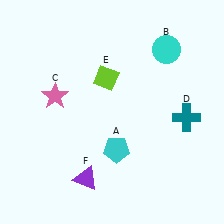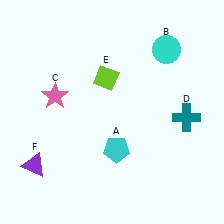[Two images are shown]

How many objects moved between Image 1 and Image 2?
1 object moved between the two images.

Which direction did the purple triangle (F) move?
The purple triangle (F) moved left.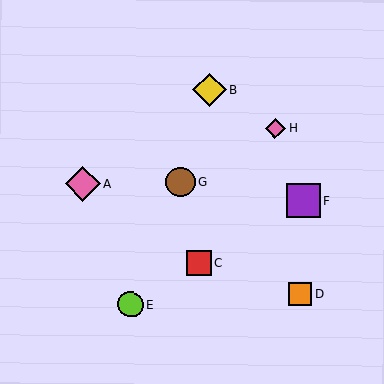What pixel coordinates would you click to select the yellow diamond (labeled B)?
Click at (209, 90) to select the yellow diamond B.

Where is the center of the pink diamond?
The center of the pink diamond is at (83, 184).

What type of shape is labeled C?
Shape C is a red square.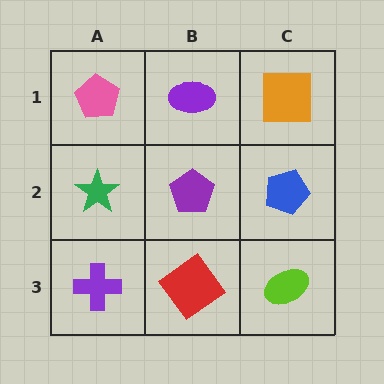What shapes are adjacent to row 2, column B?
A purple ellipse (row 1, column B), a red diamond (row 3, column B), a green star (row 2, column A), a blue pentagon (row 2, column C).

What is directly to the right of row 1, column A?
A purple ellipse.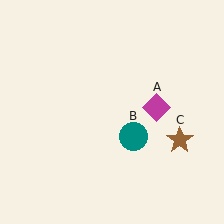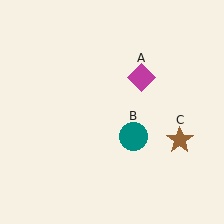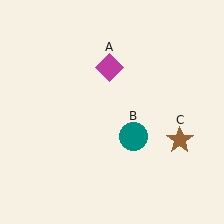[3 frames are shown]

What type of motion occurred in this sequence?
The magenta diamond (object A) rotated counterclockwise around the center of the scene.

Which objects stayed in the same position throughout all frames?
Teal circle (object B) and brown star (object C) remained stationary.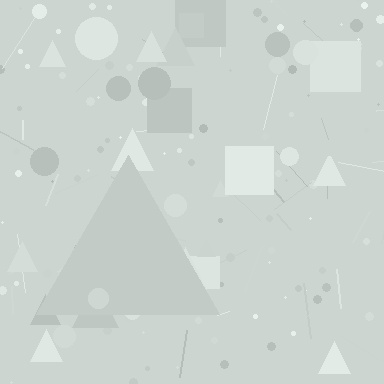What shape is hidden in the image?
A triangle is hidden in the image.